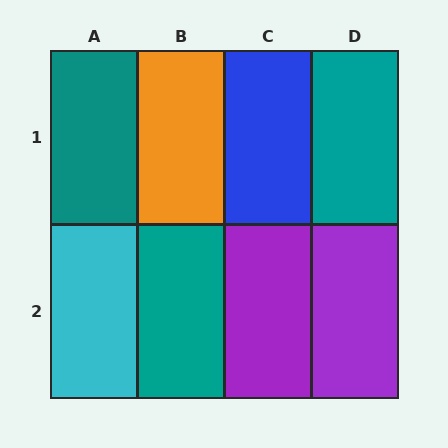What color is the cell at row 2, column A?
Cyan.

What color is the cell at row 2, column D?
Purple.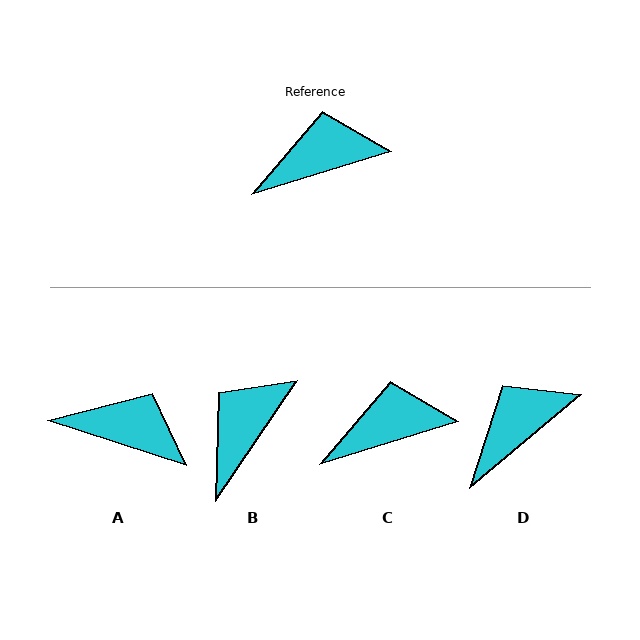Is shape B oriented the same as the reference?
No, it is off by about 39 degrees.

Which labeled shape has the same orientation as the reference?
C.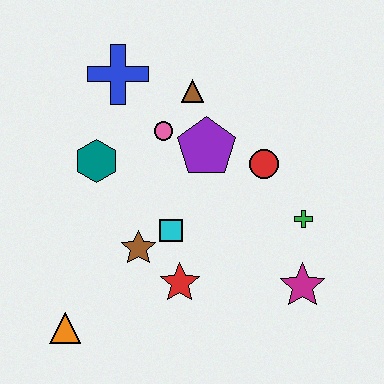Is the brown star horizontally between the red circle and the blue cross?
Yes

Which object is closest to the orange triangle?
The brown star is closest to the orange triangle.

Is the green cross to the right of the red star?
Yes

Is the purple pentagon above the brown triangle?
No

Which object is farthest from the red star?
The blue cross is farthest from the red star.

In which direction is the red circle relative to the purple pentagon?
The red circle is to the right of the purple pentagon.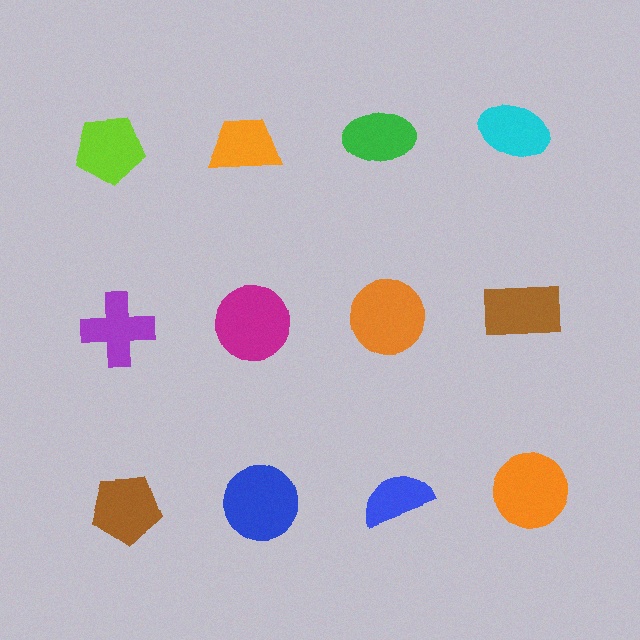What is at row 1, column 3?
A green ellipse.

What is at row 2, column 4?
A brown rectangle.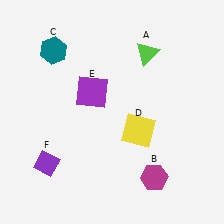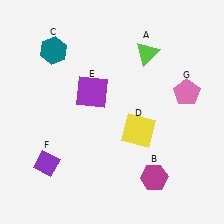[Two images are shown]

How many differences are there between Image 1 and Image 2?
There is 1 difference between the two images.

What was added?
A pink pentagon (G) was added in Image 2.